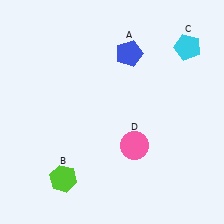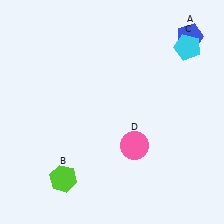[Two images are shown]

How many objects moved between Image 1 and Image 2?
1 object moved between the two images.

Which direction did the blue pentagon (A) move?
The blue pentagon (A) moved right.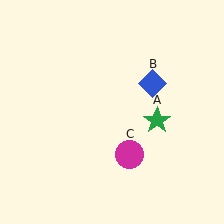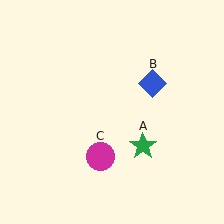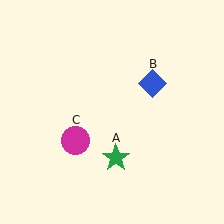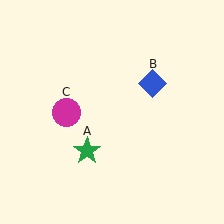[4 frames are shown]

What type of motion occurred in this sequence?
The green star (object A), magenta circle (object C) rotated clockwise around the center of the scene.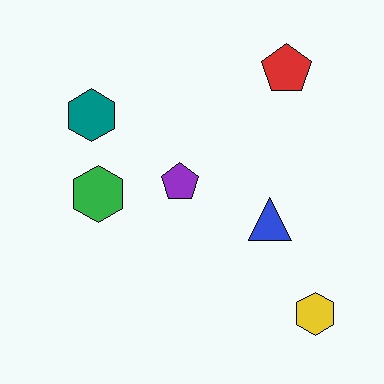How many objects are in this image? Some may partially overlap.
There are 6 objects.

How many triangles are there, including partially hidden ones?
There is 1 triangle.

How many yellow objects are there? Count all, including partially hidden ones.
There is 1 yellow object.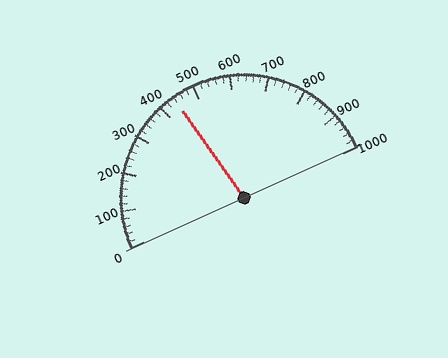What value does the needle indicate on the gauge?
The needle indicates approximately 440.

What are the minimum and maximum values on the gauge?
The gauge ranges from 0 to 1000.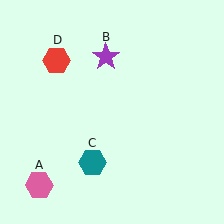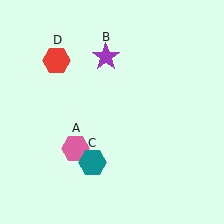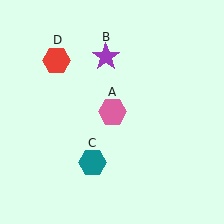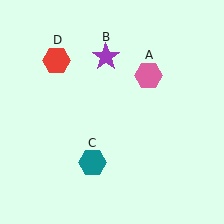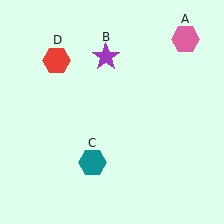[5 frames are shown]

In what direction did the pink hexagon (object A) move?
The pink hexagon (object A) moved up and to the right.